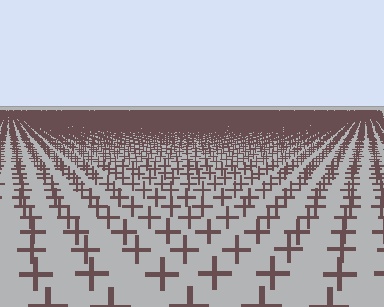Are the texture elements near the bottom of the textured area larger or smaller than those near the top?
Larger. Near the bottom, elements are closer to the viewer and appear at a bigger on-screen size.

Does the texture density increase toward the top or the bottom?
Density increases toward the top.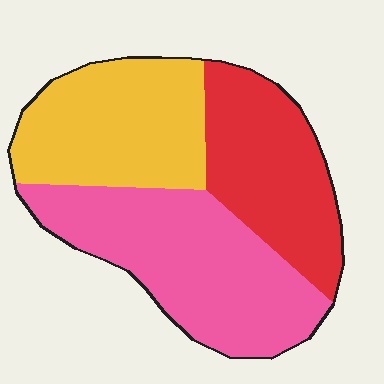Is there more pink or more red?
Pink.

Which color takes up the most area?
Pink, at roughly 40%.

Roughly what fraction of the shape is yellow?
Yellow takes up between a sixth and a third of the shape.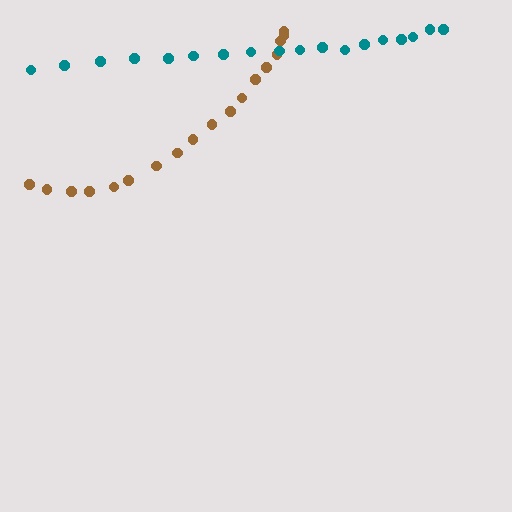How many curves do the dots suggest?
There are 2 distinct paths.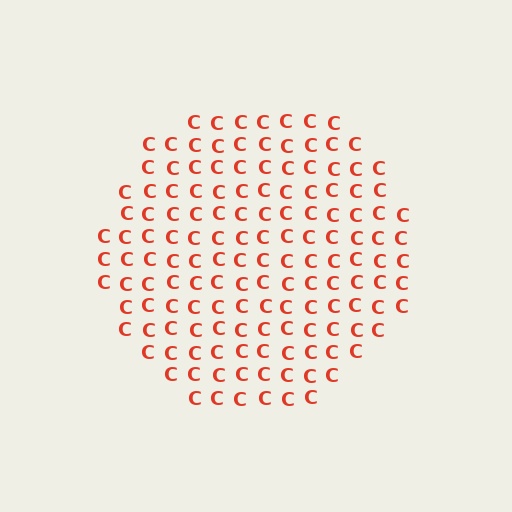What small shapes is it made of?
It is made of small letter C's.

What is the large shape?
The large shape is a circle.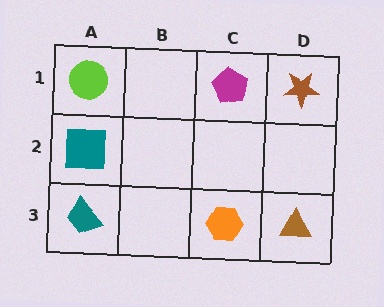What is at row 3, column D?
A brown triangle.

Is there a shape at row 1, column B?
No, that cell is empty.